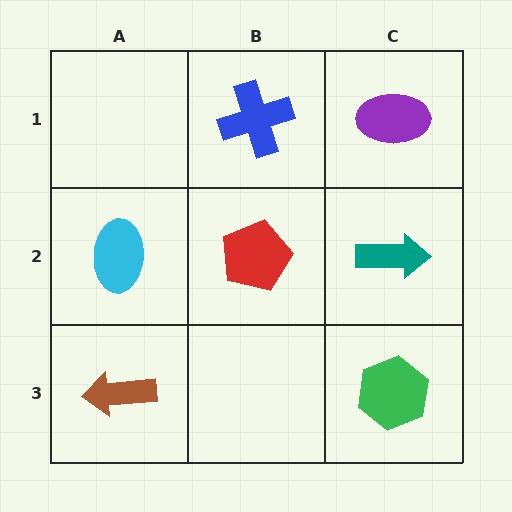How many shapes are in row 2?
3 shapes.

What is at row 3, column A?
A brown arrow.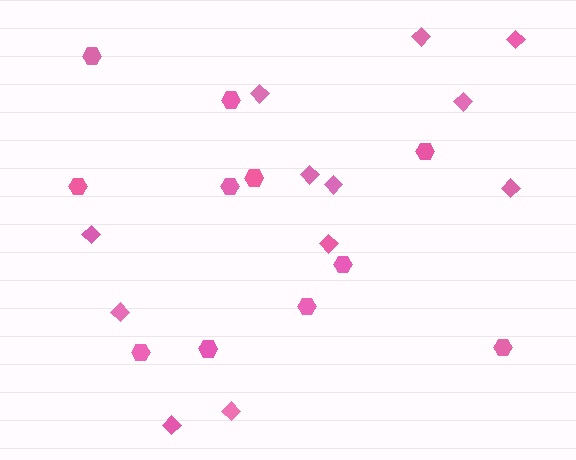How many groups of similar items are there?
There are 2 groups: one group of hexagons (11) and one group of diamonds (12).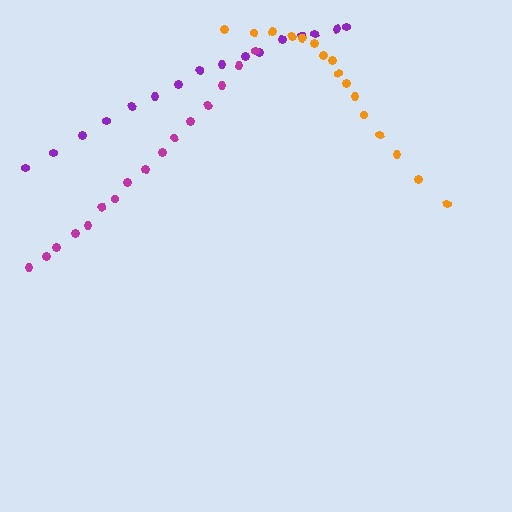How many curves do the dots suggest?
There are 3 distinct paths.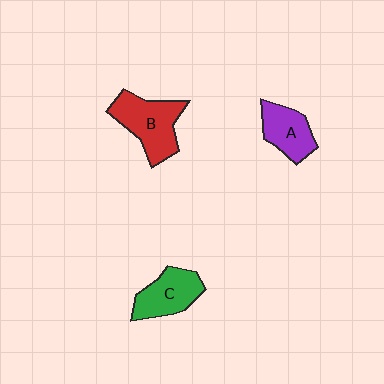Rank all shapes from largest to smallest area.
From largest to smallest: B (red), C (green), A (purple).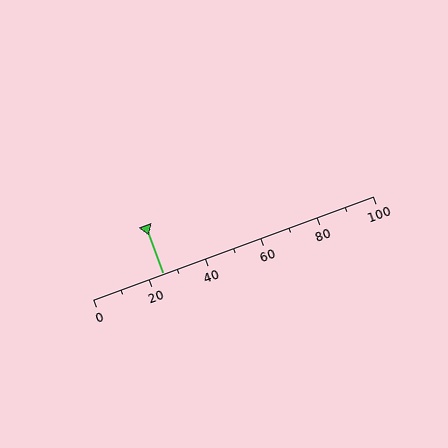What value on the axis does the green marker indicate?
The marker indicates approximately 25.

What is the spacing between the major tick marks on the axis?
The major ticks are spaced 20 apart.